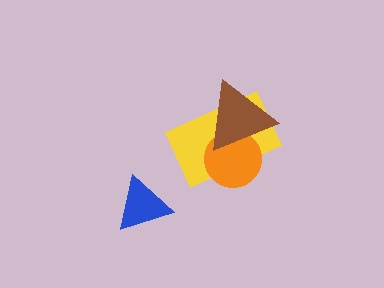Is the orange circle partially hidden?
Yes, it is partially covered by another shape.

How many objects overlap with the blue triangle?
0 objects overlap with the blue triangle.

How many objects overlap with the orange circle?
2 objects overlap with the orange circle.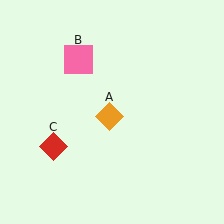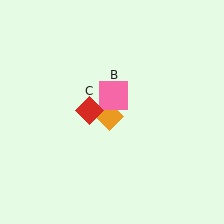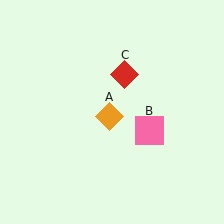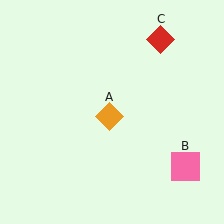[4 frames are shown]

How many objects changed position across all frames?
2 objects changed position: pink square (object B), red diamond (object C).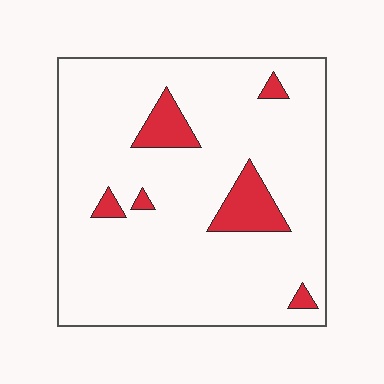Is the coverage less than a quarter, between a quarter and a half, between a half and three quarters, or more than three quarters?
Less than a quarter.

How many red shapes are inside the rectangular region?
6.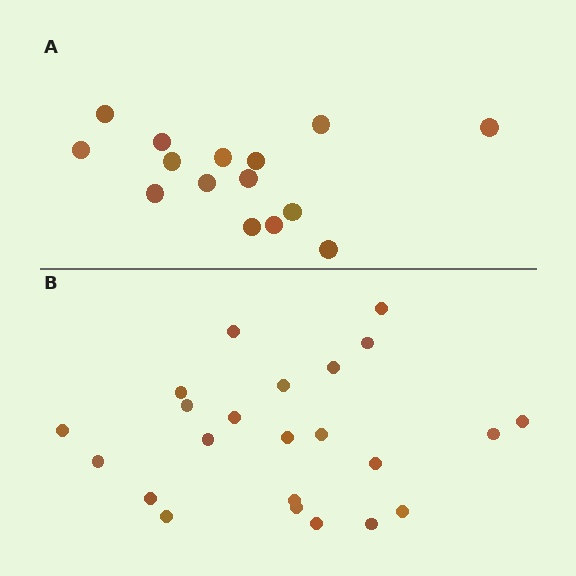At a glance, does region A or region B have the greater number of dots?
Region B (the bottom region) has more dots.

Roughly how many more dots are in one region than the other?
Region B has roughly 8 or so more dots than region A.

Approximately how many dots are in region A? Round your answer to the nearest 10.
About 20 dots. (The exact count is 15, which rounds to 20.)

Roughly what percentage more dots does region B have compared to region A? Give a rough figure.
About 55% more.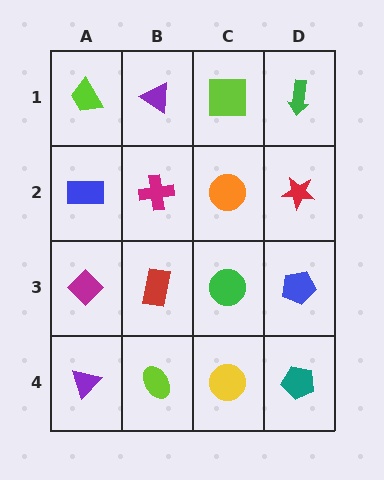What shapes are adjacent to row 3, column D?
A red star (row 2, column D), a teal pentagon (row 4, column D), a green circle (row 3, column C).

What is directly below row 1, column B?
A magenta cross.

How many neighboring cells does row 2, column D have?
3.